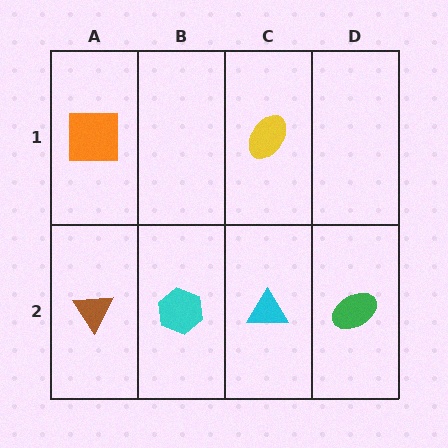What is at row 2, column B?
A cyan hexagon.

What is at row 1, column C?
A yellow ellipse.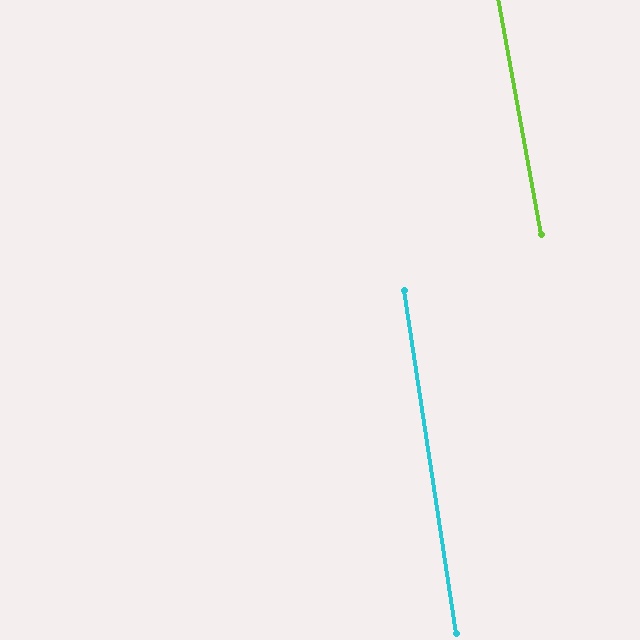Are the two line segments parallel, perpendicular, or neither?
Parallel — their directions differ by only 1.6°.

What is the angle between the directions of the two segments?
Approximately 2 degrees.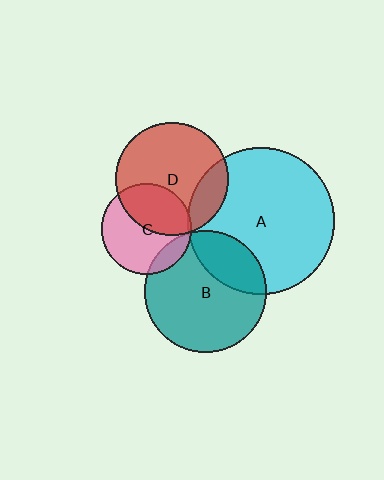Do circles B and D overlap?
Yes.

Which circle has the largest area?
Circle A (cyan).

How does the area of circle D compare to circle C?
Approximately 1.5 times.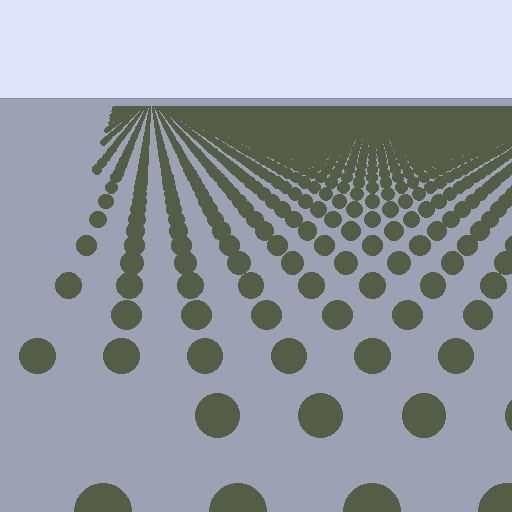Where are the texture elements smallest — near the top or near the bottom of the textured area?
Near the top.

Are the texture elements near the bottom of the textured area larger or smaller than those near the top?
Larger. Near the bottom, elements are closer to the viewer and appear at a bigger on-screen size.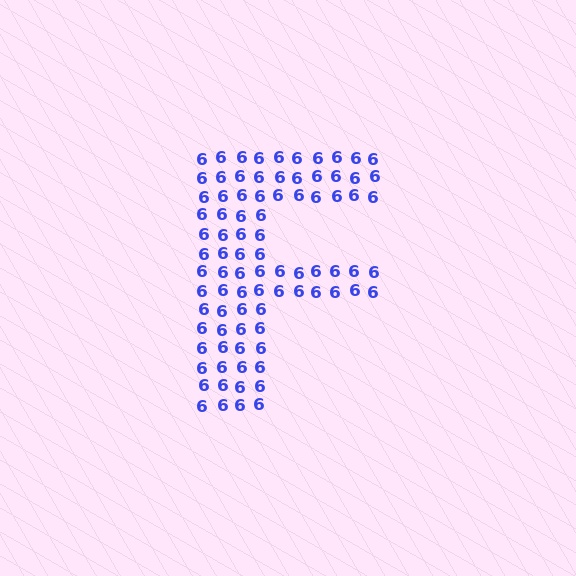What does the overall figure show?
The overall figure shows the letter F.